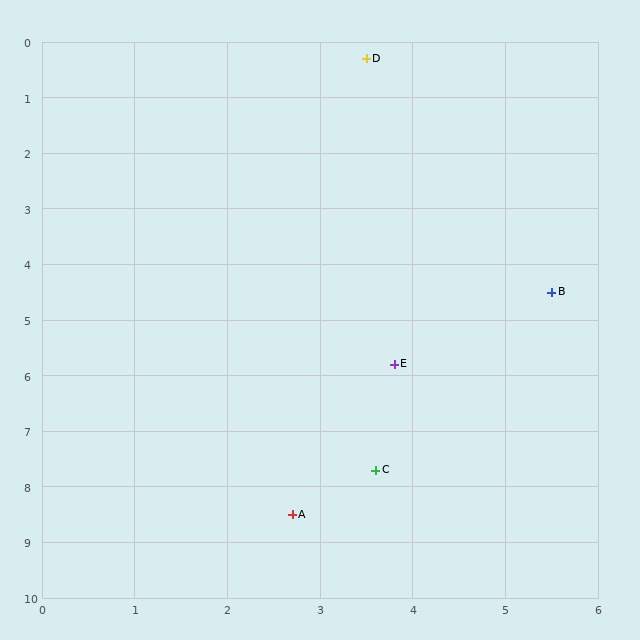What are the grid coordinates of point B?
Point B is at approximately (5.5, 4.5).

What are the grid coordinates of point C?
Point C is at approximately (3.6, 7.7).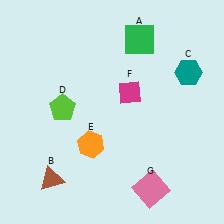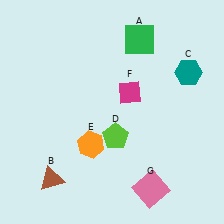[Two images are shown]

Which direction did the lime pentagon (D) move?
The lime pentagon (D) moved right.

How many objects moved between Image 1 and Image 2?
1 object moved between the two images.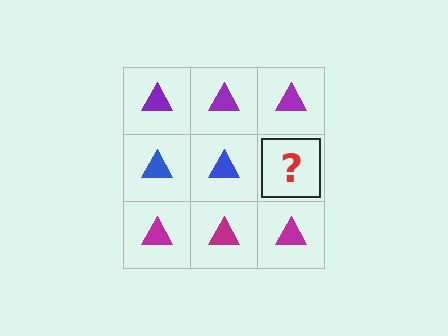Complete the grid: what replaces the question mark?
The question mark should be replaced with a blue triangle.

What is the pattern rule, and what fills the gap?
The rule is that each row has a consistent color. The gap should be filled with a blue triangle.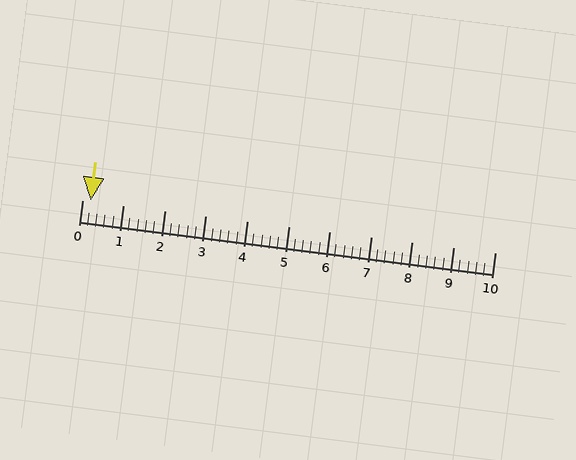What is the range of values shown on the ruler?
The ruler shows values from 0 to 10.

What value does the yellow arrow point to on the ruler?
The yellow arrow points to approximately 0.2.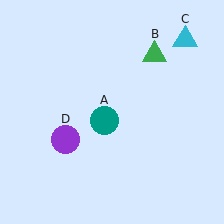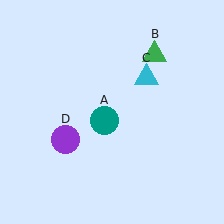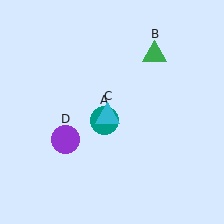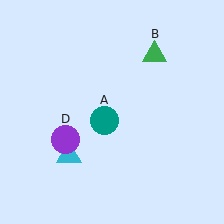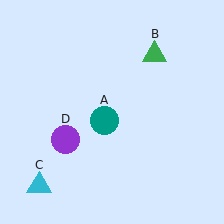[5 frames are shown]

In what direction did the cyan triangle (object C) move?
The cyan triangle (object C) moved down and to the left.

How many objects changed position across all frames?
1 object changed position: cyan triangle (object C).